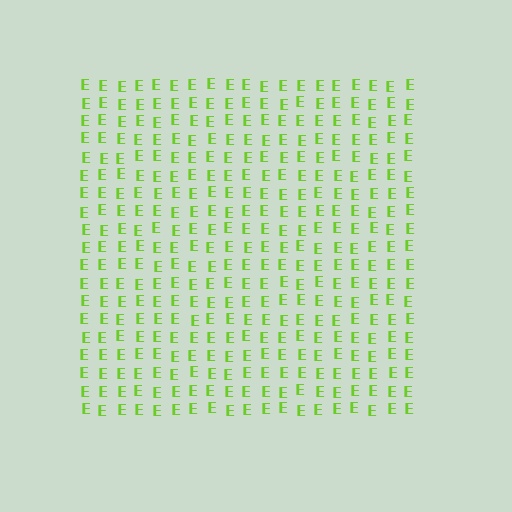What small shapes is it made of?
It is made of small letter E's.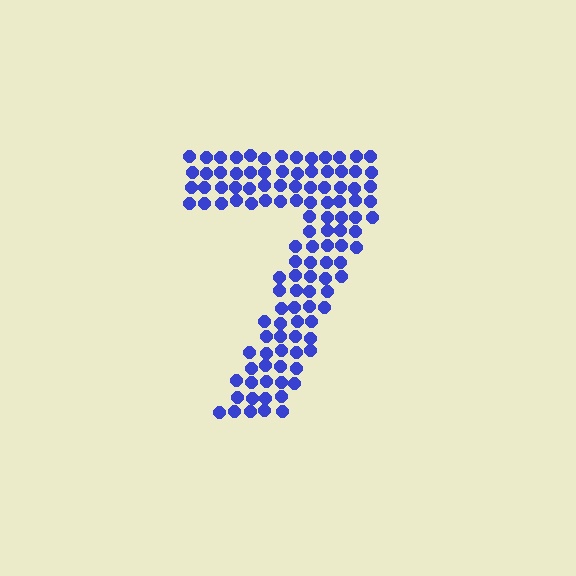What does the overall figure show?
The overall figure shows the digit 7.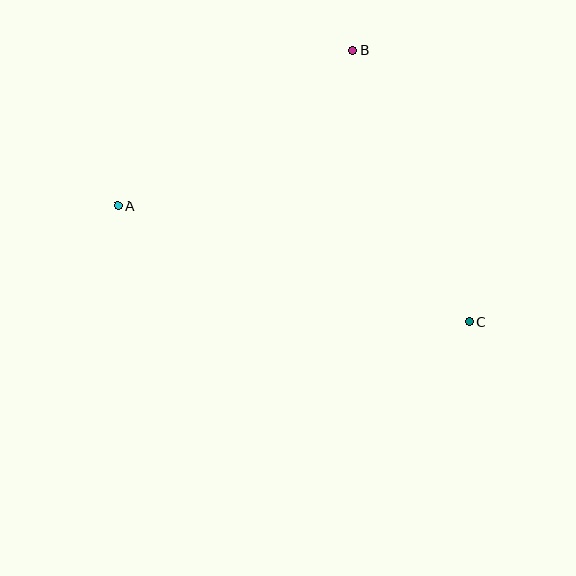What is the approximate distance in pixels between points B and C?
The distance between B and C is approximately 295 pixels.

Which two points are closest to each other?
Points A and B are closest to each other.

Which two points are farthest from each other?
Points A and C are farthest from each other.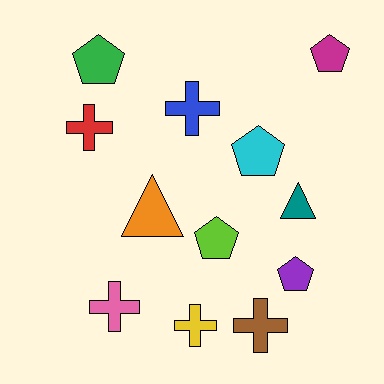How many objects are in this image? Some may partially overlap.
There are 12 objects.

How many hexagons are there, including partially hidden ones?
There are no hexagons.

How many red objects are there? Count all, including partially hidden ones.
There is 1 red object.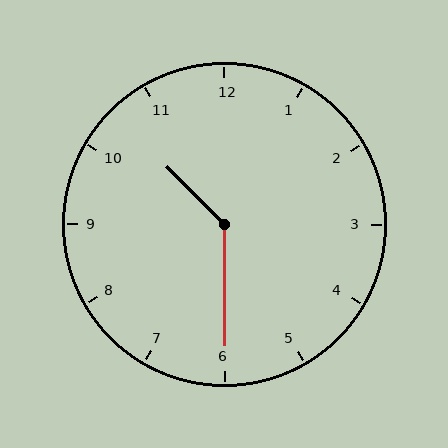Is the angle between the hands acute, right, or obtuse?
It is obtuse.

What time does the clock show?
10:30.